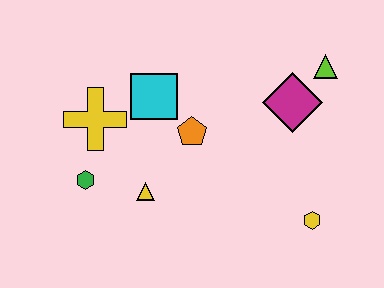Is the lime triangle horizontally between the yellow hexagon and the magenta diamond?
No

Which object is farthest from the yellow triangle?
The lime triangle is farthest from the yellow triangle.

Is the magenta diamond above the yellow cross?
Yes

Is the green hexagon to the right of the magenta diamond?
No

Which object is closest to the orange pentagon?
The cyan square is closest to the orange pentagon.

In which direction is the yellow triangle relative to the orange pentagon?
The yellow triangle is below the orange pentagon.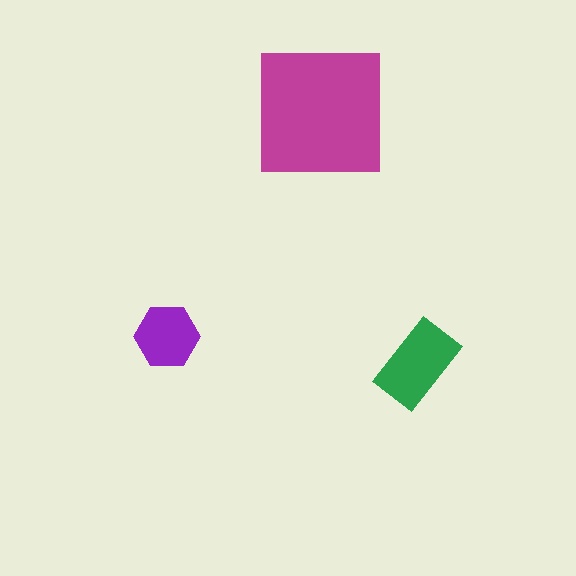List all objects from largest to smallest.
The magenta square, the green rectangle, the purple hexagon.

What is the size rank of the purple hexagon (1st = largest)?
3rd.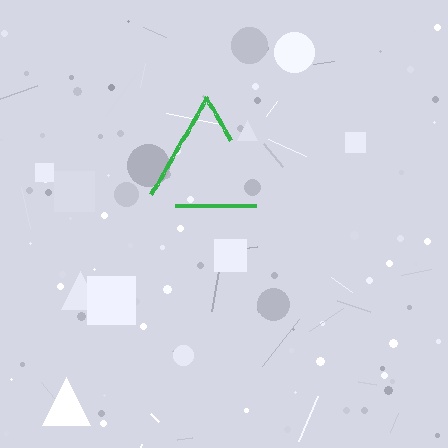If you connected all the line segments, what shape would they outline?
They would outline a triangle.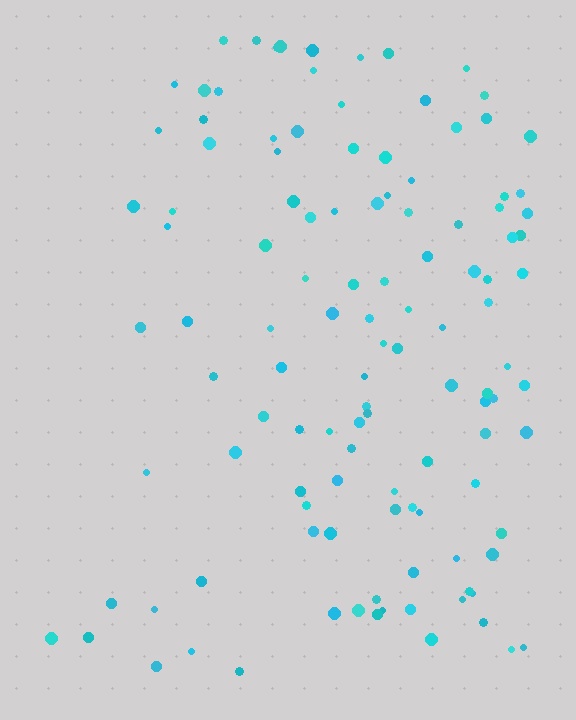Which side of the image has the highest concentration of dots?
The right.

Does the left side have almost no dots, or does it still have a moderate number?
Still a moderate number, just noticeably fewer than the right.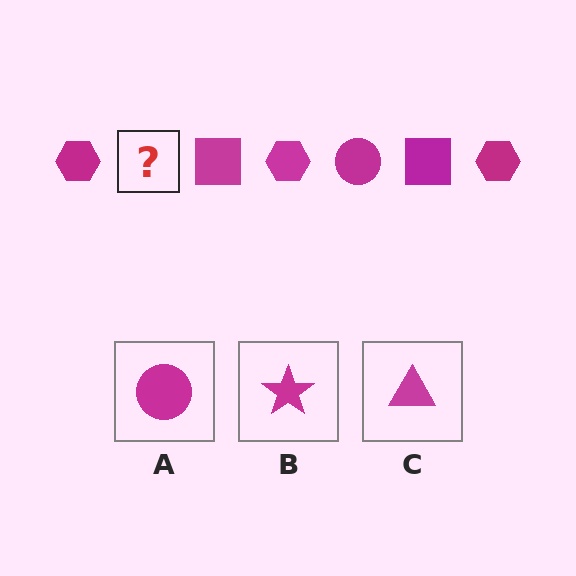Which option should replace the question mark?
Option A.